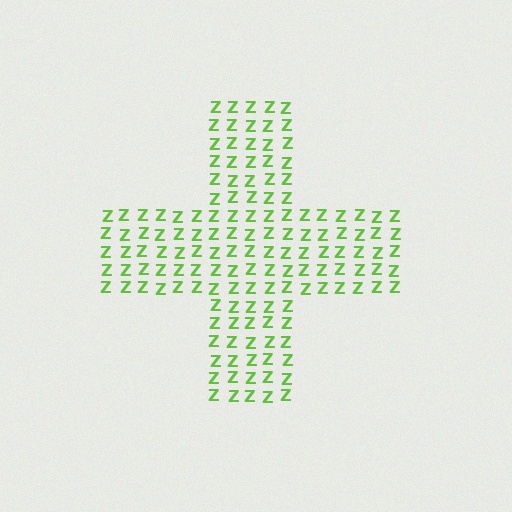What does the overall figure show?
The overall figure shows a cross.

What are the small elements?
The small elements are letter Z's.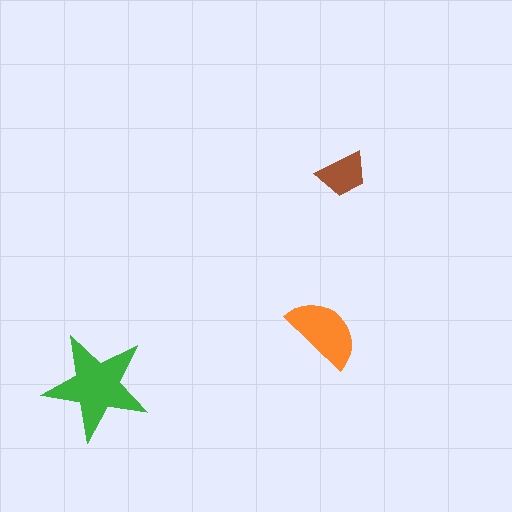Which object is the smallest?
The brown trapezoid.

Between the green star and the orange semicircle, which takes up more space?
The green star.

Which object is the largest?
The green star.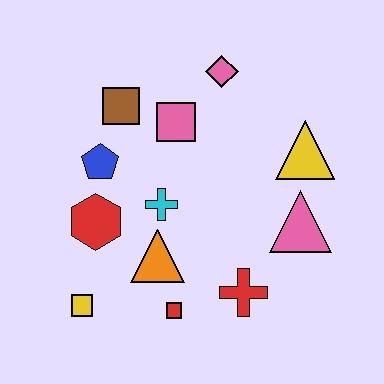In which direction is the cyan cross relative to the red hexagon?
The cyan cross is to the right of the red hexagon.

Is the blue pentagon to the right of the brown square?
No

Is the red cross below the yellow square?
No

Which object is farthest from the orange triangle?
The pink diamond is farthest from the orange triangle.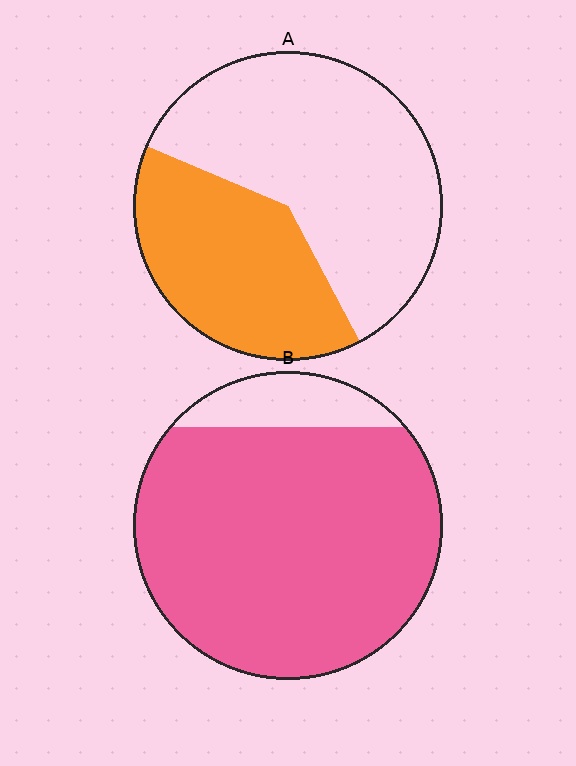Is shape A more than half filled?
No.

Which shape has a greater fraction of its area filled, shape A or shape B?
Shape B.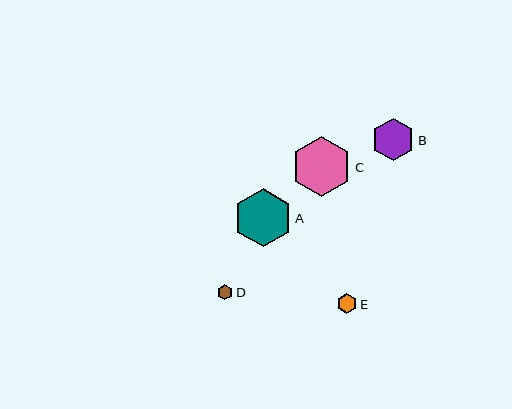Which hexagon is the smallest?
Hexagon D is the smallest with a size of approximately 15 pixels.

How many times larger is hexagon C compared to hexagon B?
Hexagon C is approximately 1.4 times the size of hexagon B.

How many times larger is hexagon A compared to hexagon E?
Hexagon A is approximately 2.9 times the size of hexagon E.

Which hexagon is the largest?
Hexagon C is the largest with a size of approximately 60 pixels.